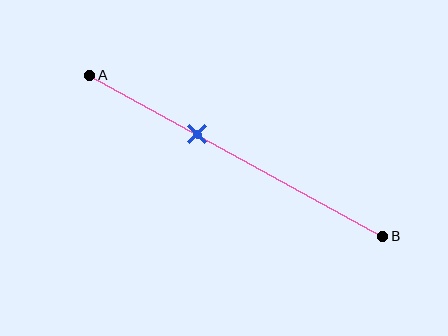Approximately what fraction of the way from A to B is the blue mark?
The blue mark is approximately 35% of the way from A to B.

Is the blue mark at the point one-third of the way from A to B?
No, the mark is at about 35% from A, not at the 33% one-third point.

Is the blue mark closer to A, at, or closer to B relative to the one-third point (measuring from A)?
The blue mark is closer to point B than the one-third point of segment AB.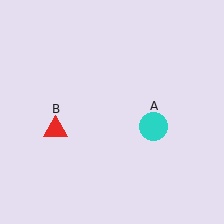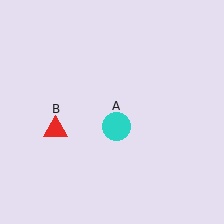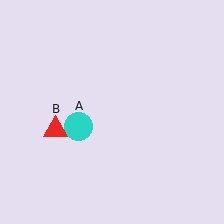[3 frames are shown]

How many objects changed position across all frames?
1 object changed position: cyan circle (object A).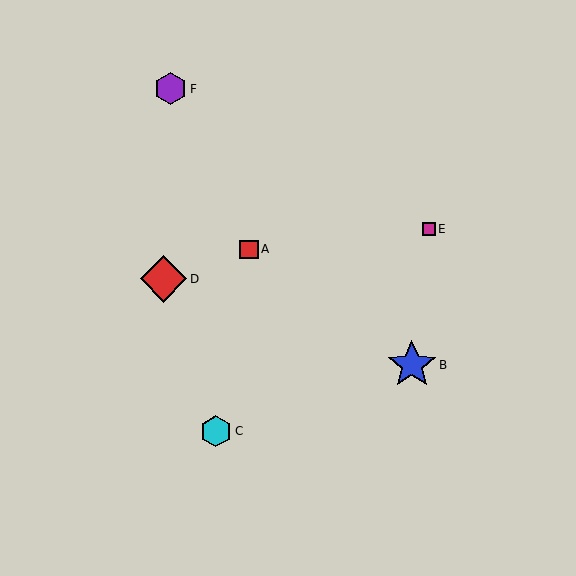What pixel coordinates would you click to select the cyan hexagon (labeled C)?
Click at (216, 431) to select the cyan hexagon C.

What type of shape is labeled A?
Shape A is a red square.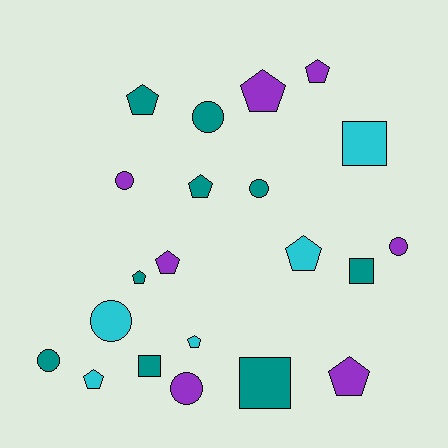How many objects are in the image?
There are 21 objects.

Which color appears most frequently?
Teal, with 9 objects.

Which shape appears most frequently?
Pentagon, with 10 objects.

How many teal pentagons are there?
There are 3 teal pentagons.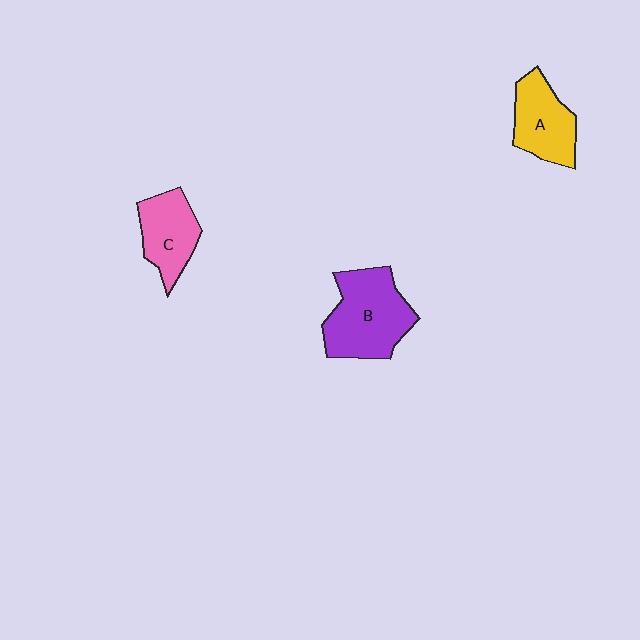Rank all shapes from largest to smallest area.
From largest to smallest: B (purple), A (yellow), C (pink).